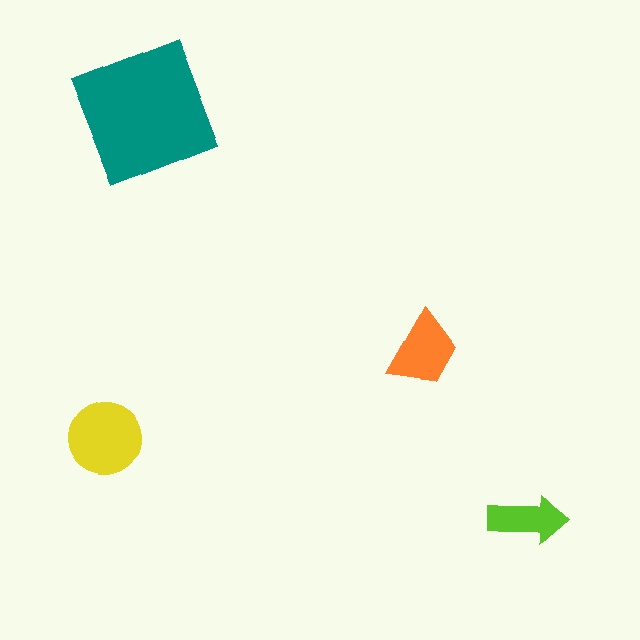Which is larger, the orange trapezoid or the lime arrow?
The orange trapezoid.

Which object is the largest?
The teal square.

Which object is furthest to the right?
The lime arrow is rightmost.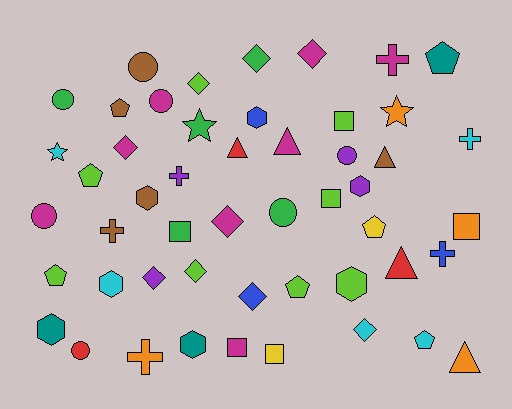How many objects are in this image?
There are 50 objects.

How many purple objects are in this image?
There are 4 purple objects.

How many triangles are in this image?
There are 5 triangles.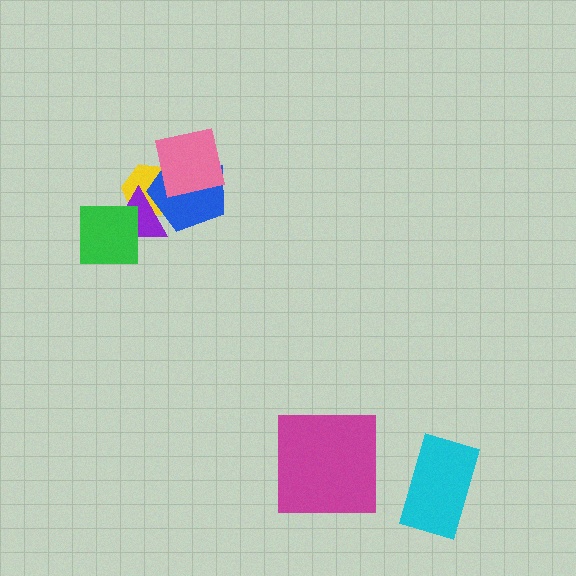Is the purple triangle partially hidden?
Yes, it is partially covered by another shape.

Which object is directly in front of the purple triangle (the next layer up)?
The blue pentagon is directly in front of the purple triangle.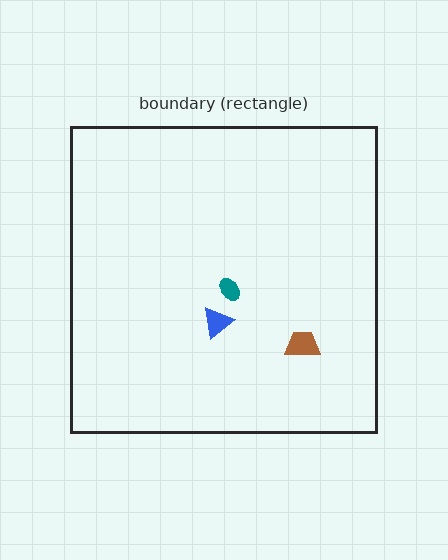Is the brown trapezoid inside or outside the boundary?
Inside.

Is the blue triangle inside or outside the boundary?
Inside.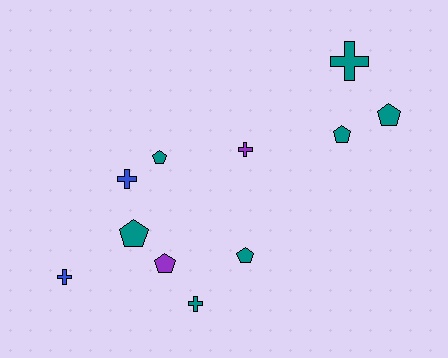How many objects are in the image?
There are 11 objects.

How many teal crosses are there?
There are 2 teal crosses.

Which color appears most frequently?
Teal, with 7 objects.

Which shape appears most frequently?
Pentagon, with 6 objects.